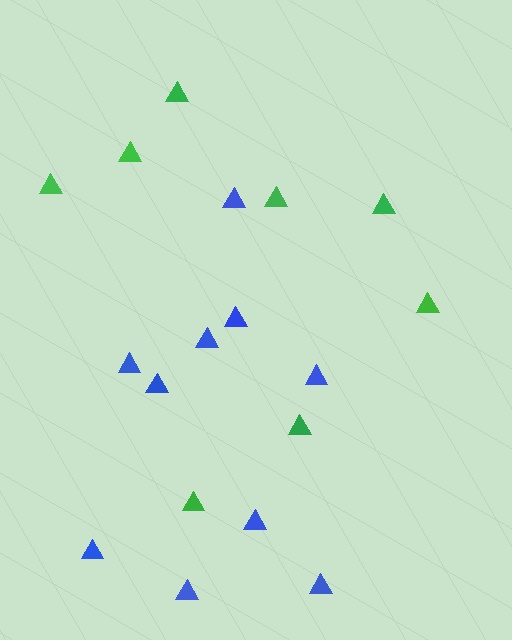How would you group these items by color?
There are 2 groups: one group of green triangles (8) and one group of blue triangles (10).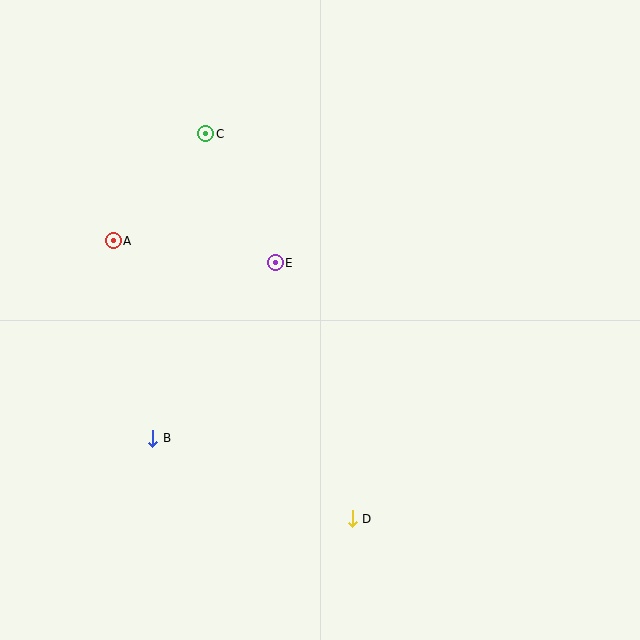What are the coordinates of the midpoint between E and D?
The midpoint between E and D is at (314, 391).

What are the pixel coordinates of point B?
Point B is at (153, 438).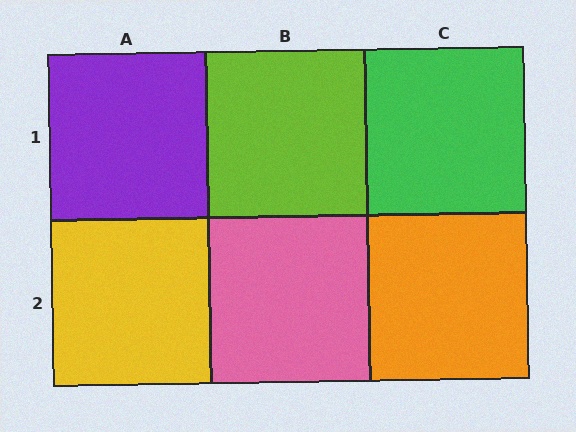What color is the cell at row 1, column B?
Lime.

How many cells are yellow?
1 cell is yellow.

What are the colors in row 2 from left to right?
Yellow, pink, orange.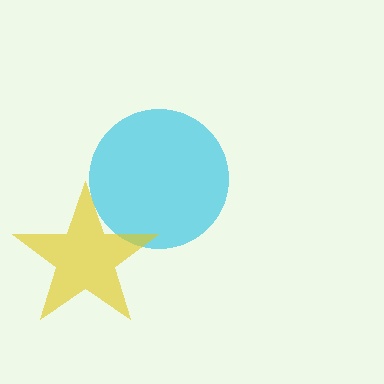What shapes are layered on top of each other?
The layered shapes are: a cyan circle, a yellow star.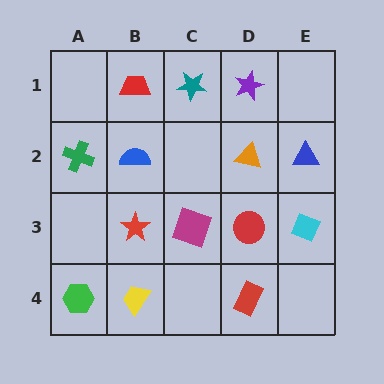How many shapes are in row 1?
3 shapes.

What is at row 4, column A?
A green hexagon.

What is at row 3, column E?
A cyan diamond.